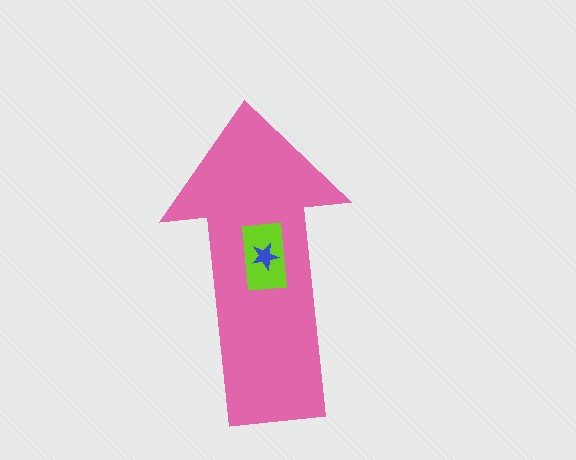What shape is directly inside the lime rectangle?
The blue star.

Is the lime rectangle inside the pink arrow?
Yes.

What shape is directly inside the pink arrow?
The lime rectangle.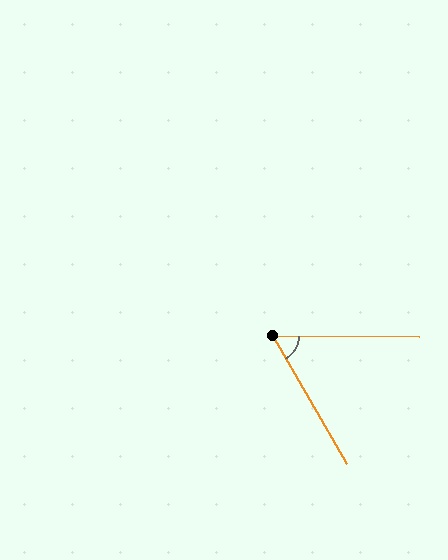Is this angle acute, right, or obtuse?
It is acute.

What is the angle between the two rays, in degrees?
Approximately 60 degrees.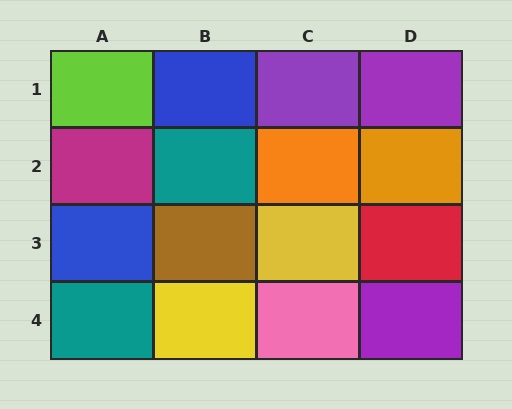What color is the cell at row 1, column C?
Purple.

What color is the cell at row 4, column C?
Pink.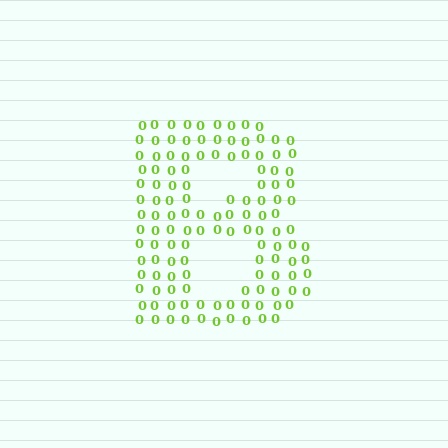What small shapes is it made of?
It is made of small digit 0's.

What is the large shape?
The large shape is the letter B.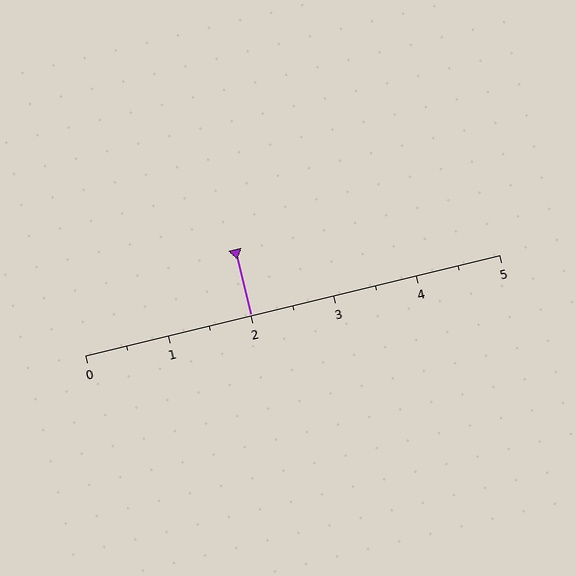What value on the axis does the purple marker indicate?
The marker indicates approximately 2.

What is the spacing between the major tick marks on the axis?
The major ticks are spaced 1 apart.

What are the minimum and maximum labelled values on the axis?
The axis runs from 0 to 5.